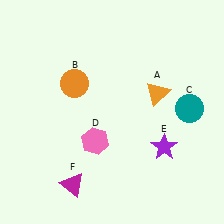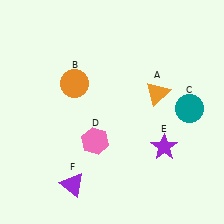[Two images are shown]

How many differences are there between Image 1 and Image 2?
There is 1 difference between the two images.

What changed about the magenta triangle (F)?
In Image 1, F is magenta. In Image 2, it changed to purple.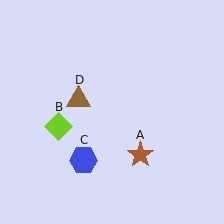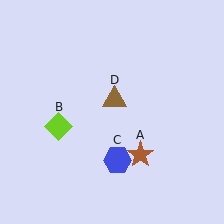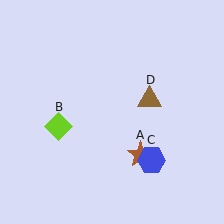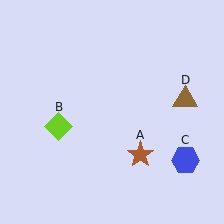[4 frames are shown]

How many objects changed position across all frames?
2 objects changed position: blue hexagon (object C), brown triangle (object D).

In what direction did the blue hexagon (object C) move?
The blue hexagon (object C) moved right.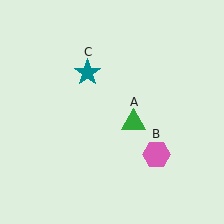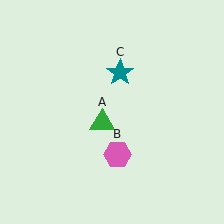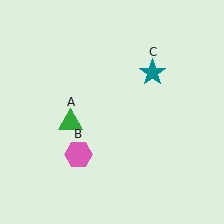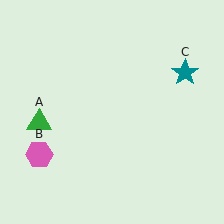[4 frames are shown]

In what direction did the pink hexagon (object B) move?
The pink hexagon (object B) moved left.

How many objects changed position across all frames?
3 objects changed position: green triangle (object A), pink hexagon (object B), teal star (object C).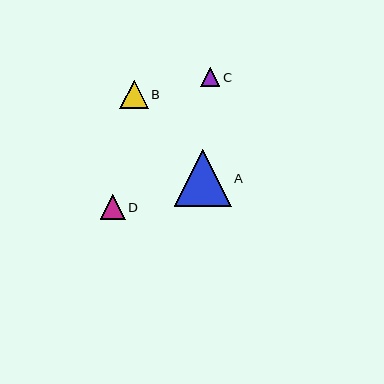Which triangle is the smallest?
Triangle C is the smallest with a size of approximately 19 pixels.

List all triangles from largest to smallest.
From largest to smallest: A, B, D, C.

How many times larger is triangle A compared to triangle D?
Triangle A is approximately 2.3 times the size of triangle D.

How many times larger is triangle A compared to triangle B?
Triangle A is approximately 2.0 times the size of triangle B.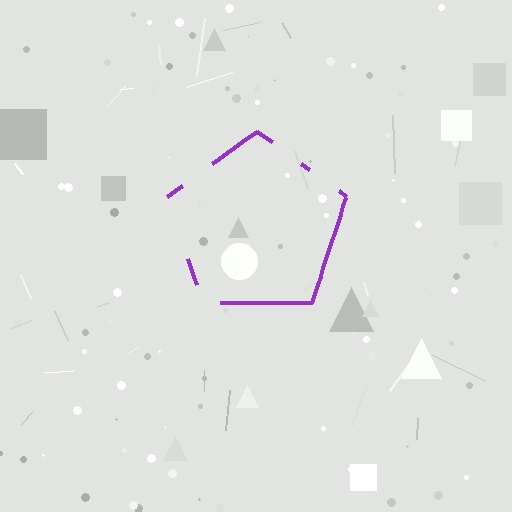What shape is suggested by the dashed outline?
The dashed outline suggests a pentagon.